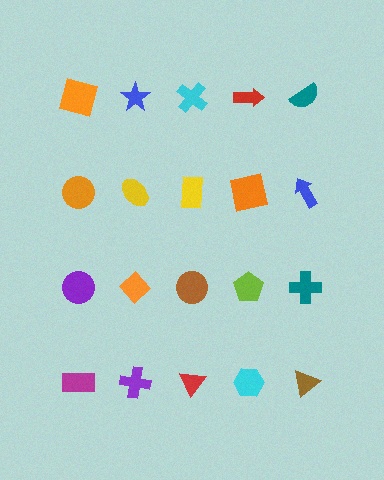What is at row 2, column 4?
An orange square.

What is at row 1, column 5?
A teal semicircle.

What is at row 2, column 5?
A blue arrow.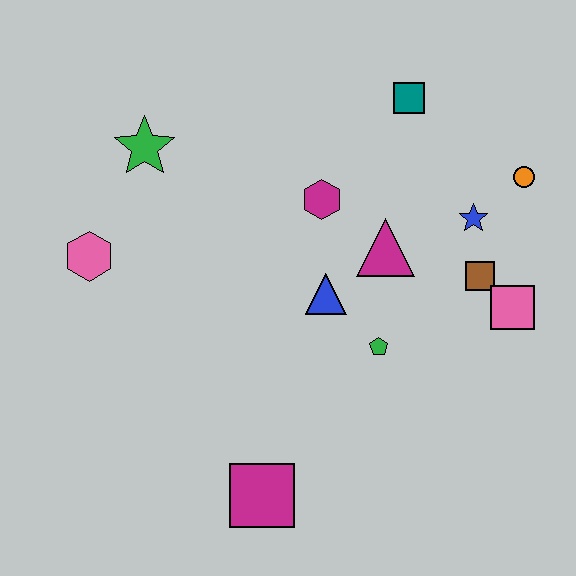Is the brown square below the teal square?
Yes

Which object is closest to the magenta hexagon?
The magenta triangle is closest to the magenta hexagon.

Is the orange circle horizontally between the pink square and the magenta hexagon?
No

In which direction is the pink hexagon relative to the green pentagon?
The pink hexagon is to the left of the green pentagon.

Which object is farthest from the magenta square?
The teal square is farthest from the magenta square.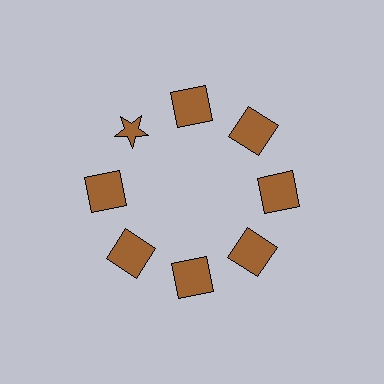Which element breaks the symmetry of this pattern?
The brown star at roughly the 10 o'clock position breaks the symmetry. All other shapes are brown squares.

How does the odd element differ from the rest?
It has a different shape: star instead of square.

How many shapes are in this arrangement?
There are 8 shapes arranged in a ring pattern.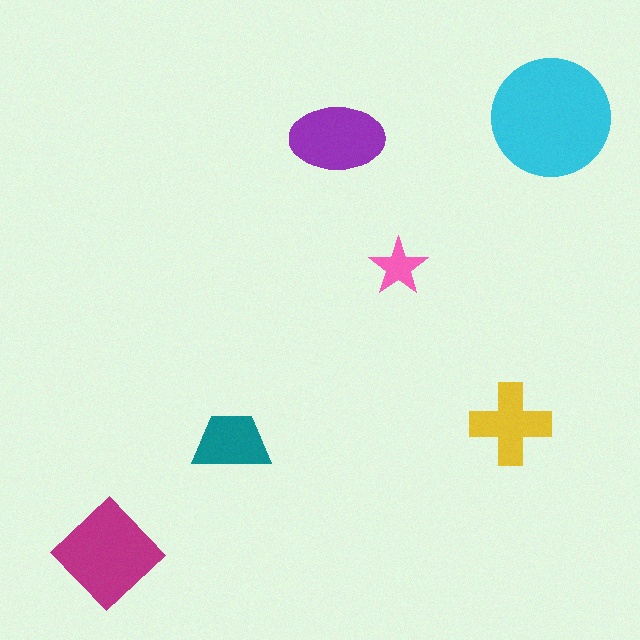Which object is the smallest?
The pink star.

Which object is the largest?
The cyan circle.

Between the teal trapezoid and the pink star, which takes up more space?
The teal trapezoid.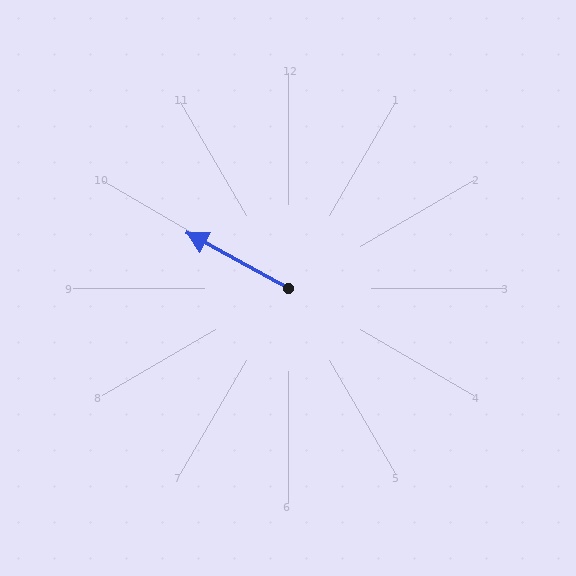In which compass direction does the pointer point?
Northwest.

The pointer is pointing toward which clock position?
Roughly 10 o'clock.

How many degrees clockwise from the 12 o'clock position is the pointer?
Approximately 299 degrees.